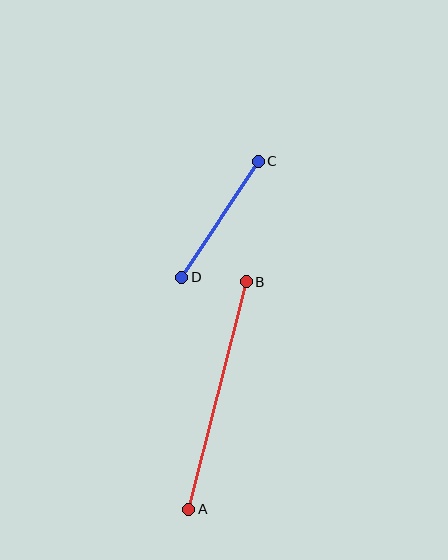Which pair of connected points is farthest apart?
Points A and B are farthest apart.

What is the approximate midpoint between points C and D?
The midpoint is at approximately (220, 219) pixels.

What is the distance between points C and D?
The distance is approximately 139 pixels.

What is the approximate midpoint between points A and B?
The midpoint is at approximately (217, 395) pixels.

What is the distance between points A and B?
The distance is approximately 235 pixels.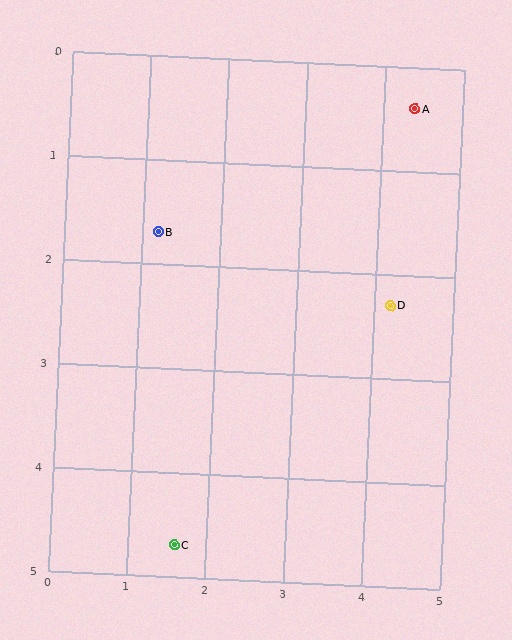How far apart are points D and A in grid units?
Points D and A are about 1.9 grid units apart.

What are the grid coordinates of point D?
Point D is at approximately (4.2, 2.3).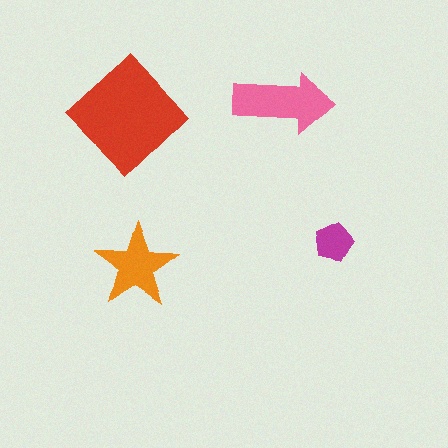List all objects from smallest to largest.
The magenta pentagon, the orange star, the pink arrow, the red diamond.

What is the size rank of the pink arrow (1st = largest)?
2nd.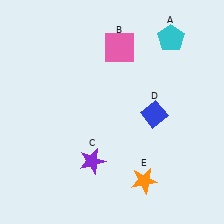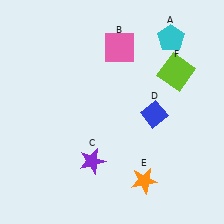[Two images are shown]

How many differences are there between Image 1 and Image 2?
There is 1 difference between the two images.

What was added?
A lime square (F) was added in Image 2.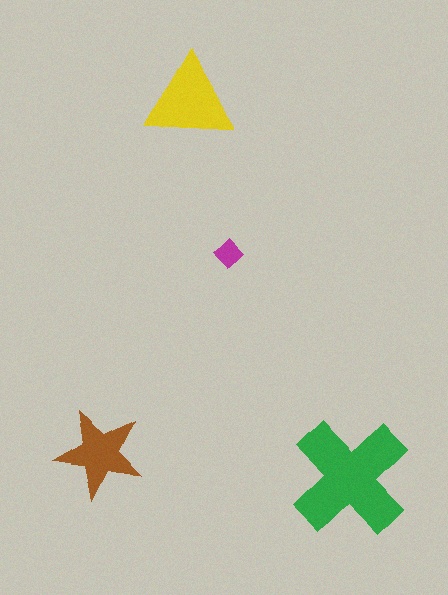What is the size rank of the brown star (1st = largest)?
3rd.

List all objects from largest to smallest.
The green cross, the yellow triangle, the brown star, the magenta diamond.